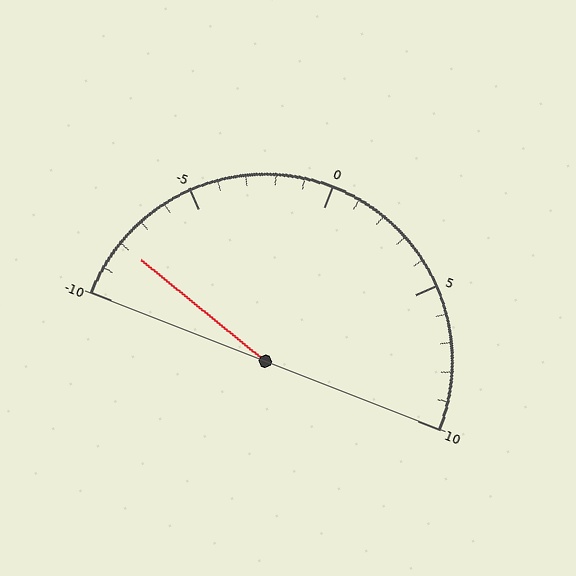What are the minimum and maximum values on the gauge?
The gauge ranges from -10 to 10.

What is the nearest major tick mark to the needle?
The nearest major tick mark is -10.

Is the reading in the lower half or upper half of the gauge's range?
The reading is in the lower half of the range (-10 to 10).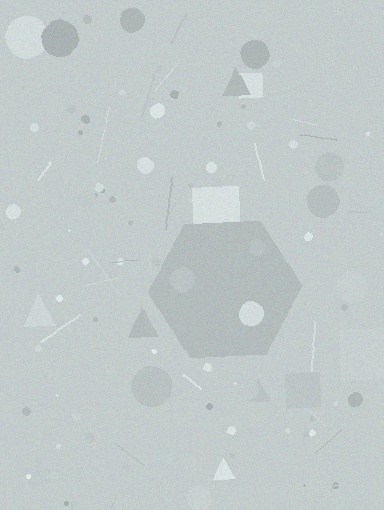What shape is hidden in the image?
A hexagon is hidden in the image.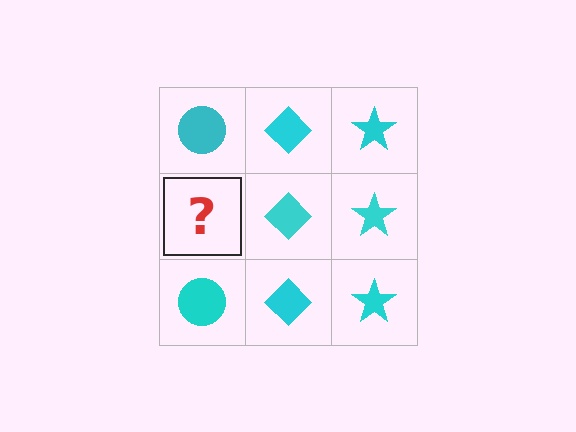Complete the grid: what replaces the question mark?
The question mark should be replaced with a cyan circle.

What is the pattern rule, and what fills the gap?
The rule is that each column has a consistent shape. The gap should be filled with a cyan circle.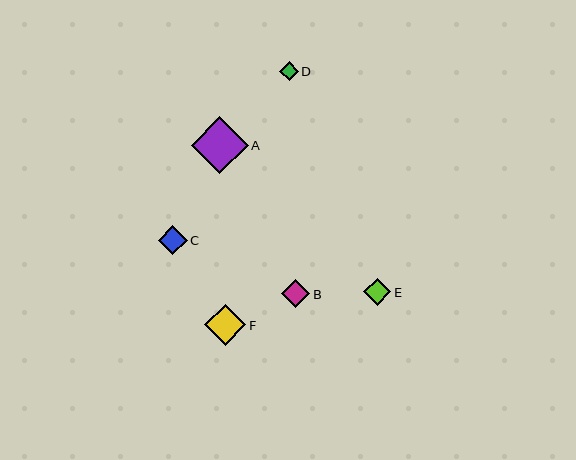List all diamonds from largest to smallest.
From largest to smallest: A, F, C, B, E, D.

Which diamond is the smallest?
Diamond D is the smallest with a size of approximately 19 pixels.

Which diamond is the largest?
Diamond A is the largest with a size of approximately 57 pixels.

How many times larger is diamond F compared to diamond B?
Diamond F is approximately 1.5 times the size of diamond B.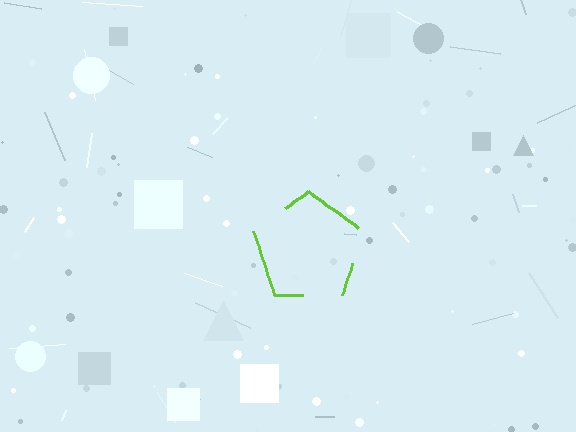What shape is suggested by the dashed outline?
The dashed outline suggests a pentagon.